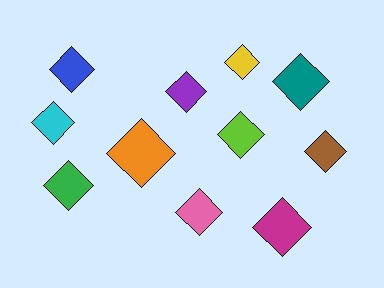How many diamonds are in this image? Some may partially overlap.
There are 11 diamonds.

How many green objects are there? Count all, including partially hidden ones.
There is 1 green object.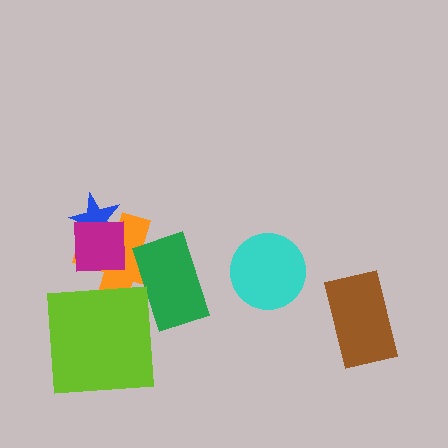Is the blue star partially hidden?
Yes, it is partially covered by another shape.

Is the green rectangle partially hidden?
No, no other shape covers it.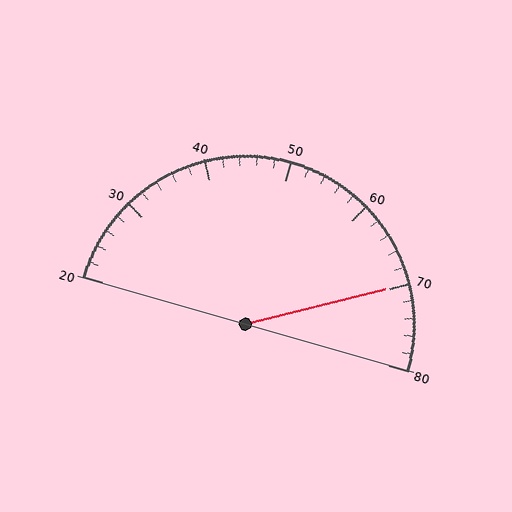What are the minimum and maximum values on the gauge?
The gauge ranges from 20 to 80.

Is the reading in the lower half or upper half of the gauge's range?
The reading is in the upper half of the range (20 to 80).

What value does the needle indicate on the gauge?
The needle indicates approximately 70.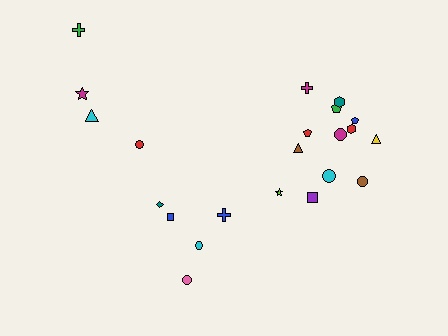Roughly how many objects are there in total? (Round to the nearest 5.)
Roughly 20 objects in total.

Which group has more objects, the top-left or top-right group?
The top-right group.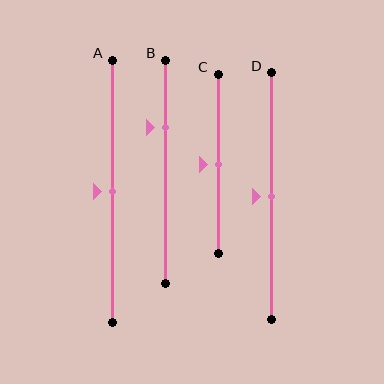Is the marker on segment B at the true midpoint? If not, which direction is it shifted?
No, the marker on segment B is shifted upward by about 20% of the segment length.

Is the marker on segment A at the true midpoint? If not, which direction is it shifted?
Yes, the marker on segment A is at the true midpoint.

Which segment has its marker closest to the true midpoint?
Segment A has its marker closest to the true midpoint.